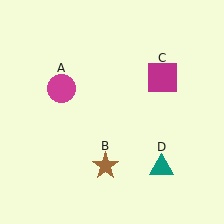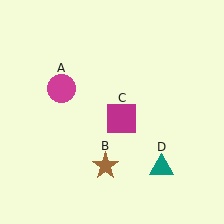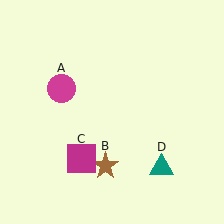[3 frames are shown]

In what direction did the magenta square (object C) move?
The magenta square (object C) moved down and to the left.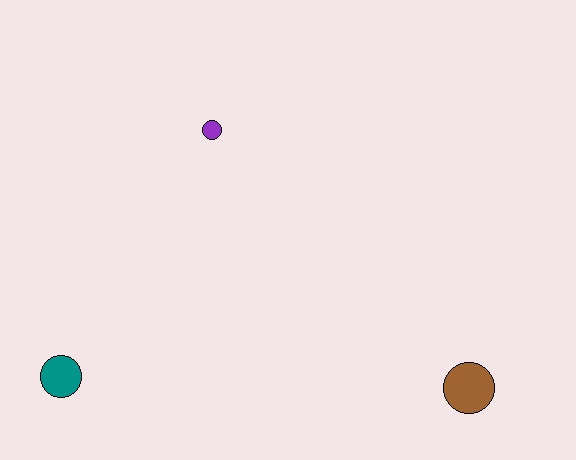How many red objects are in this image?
There are no red objects.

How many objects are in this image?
There are 3 objects.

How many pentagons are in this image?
There are no pentagons.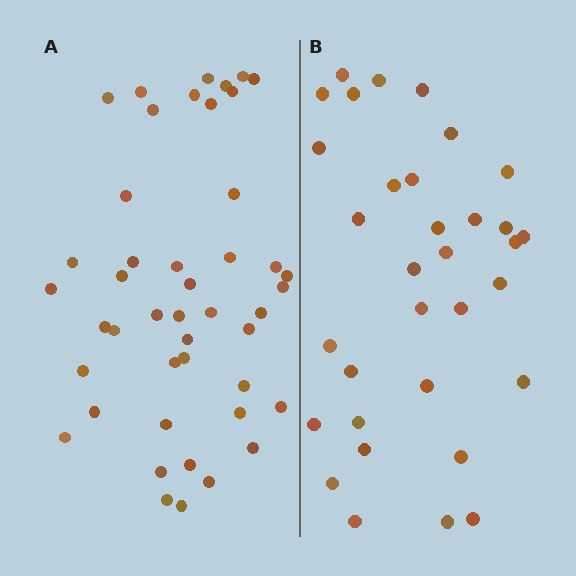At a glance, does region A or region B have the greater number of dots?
Region A (the left region) has more dots.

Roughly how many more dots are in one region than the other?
Region A has roughly 12 or so more dots than region B.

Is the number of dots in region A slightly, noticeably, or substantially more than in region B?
Region A has noticeably more, but not dramatically so. The ratio is roughly 1.4 to 1.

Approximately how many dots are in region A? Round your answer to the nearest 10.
About 40 dots. (The exact count is 45, which rounds to 40.)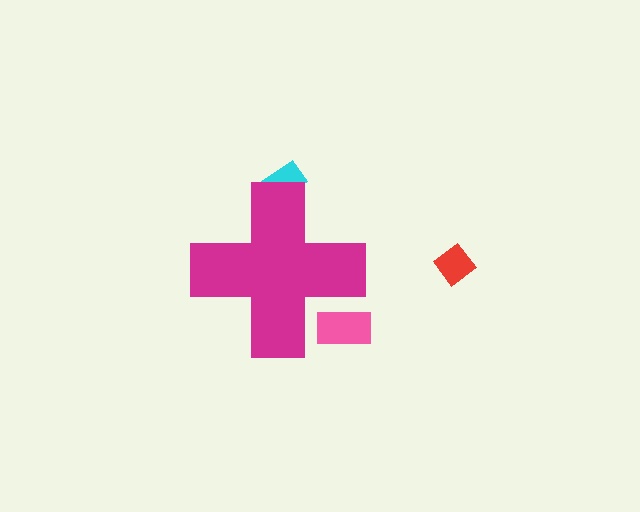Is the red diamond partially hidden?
No, the red diamond is fully visible.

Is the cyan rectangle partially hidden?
Yes, the cyan rectangle is partially hidden behind the magenta cross.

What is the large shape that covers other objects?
A magenta cross.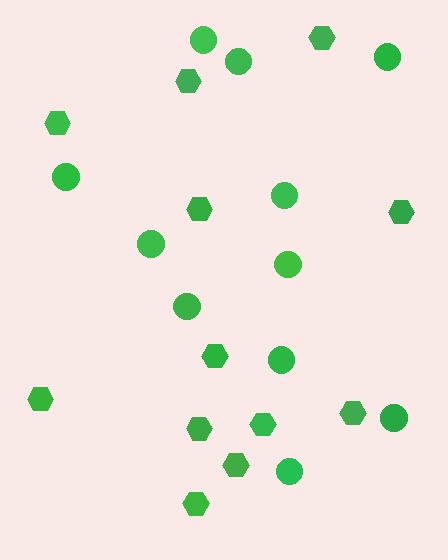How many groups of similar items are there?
There are 2 groups: one group of hexagons (12) and one group of circles (11).